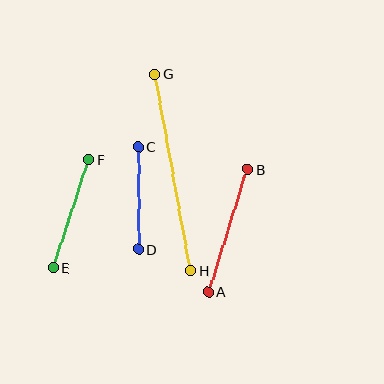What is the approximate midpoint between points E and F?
The midpoint is at approximately (71, 214) pixels.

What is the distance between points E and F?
The distance is approximately 114 pixels.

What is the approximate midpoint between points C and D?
The midpoint is at approximately (139, 198) pixels.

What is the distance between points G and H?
The distance is approximately 199 pixels.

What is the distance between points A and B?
The distance is approximately 128 pixels.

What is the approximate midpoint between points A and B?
The midpoint is at approximately (228, 231) pixels.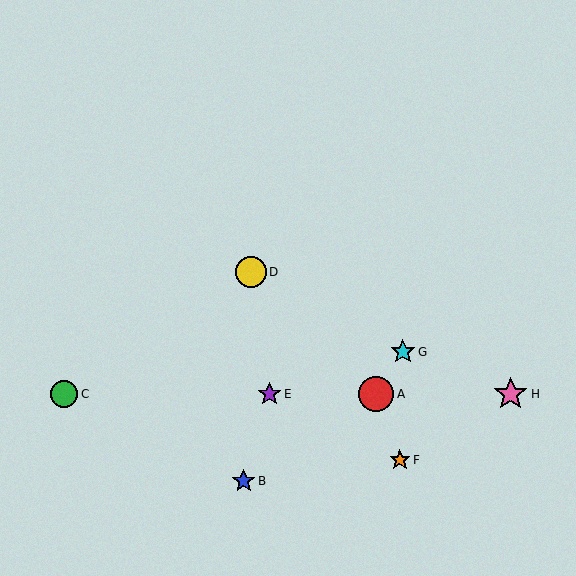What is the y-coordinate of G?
Object G is at y≈352.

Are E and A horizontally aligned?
Yes, both are at y≈394.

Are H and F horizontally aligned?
No, H is at y≈394 and F is at y≈460.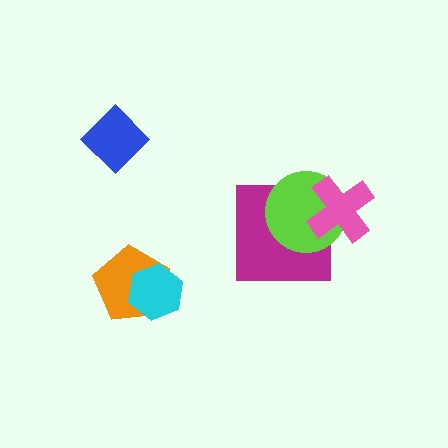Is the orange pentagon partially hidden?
Yes, it is partially covered by another shape.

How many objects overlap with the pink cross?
2 objects overlap with the pink cross.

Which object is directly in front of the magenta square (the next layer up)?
The lime circle is directly in front of the magenta square.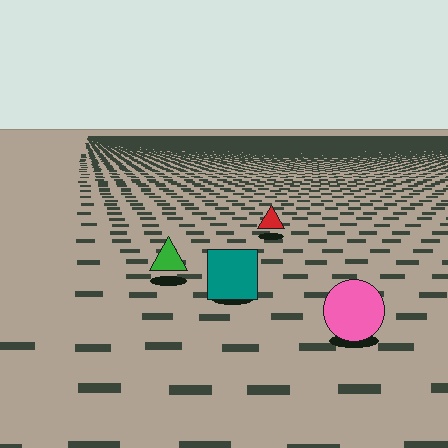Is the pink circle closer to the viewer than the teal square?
Yes. The pink circle is closer — you can tell from the texture gradient: the ground texture is coarser near it.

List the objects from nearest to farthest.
From nearest to farthest: the pink circle, the teal square, the green triangle, the red triangle.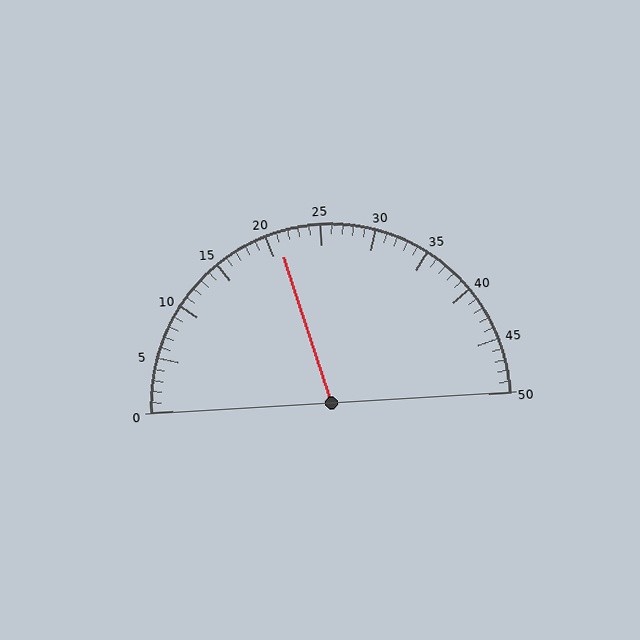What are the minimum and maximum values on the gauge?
The gauge ranges from 0 to 50.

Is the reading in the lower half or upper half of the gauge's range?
The reading is in the lower half of the range (0 to 50).